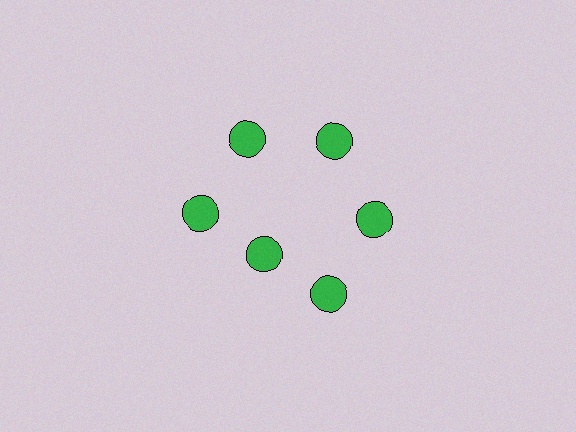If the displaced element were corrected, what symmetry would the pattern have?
It would have 6-fold rotational symmetry — the pattern would map onto itself every 60 degrees.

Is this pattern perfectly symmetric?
No. The 6 green circles are arranged in a ring, but one element near the 7 o'clock position is pulled inward toward the center, breaking the 6-fold rotational symmetry.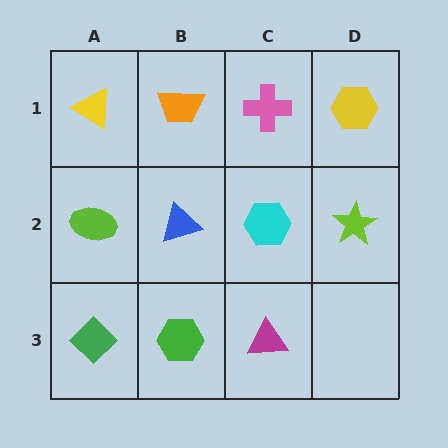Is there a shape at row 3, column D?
No, that cell is empty.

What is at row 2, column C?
A cyan hexagon.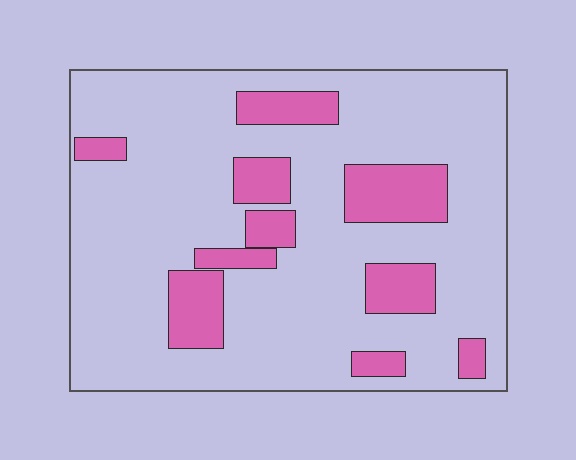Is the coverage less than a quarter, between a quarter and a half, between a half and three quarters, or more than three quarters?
Less than a quarter.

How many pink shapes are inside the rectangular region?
10.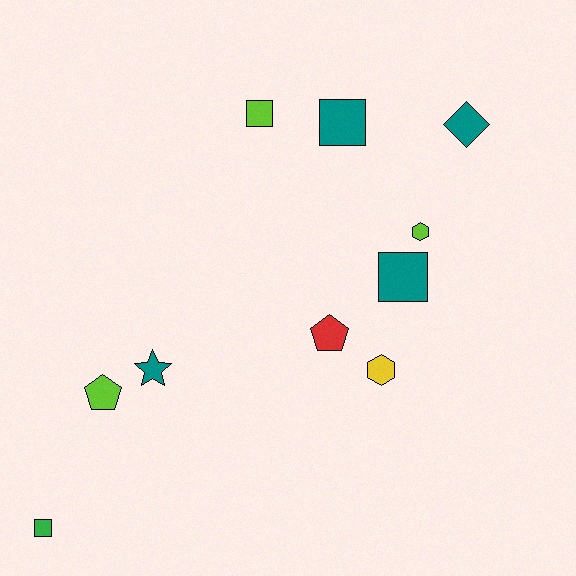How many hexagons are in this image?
There are 2 hexagons.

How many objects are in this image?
There are 10 objects.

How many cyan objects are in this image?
There are no cyan objects.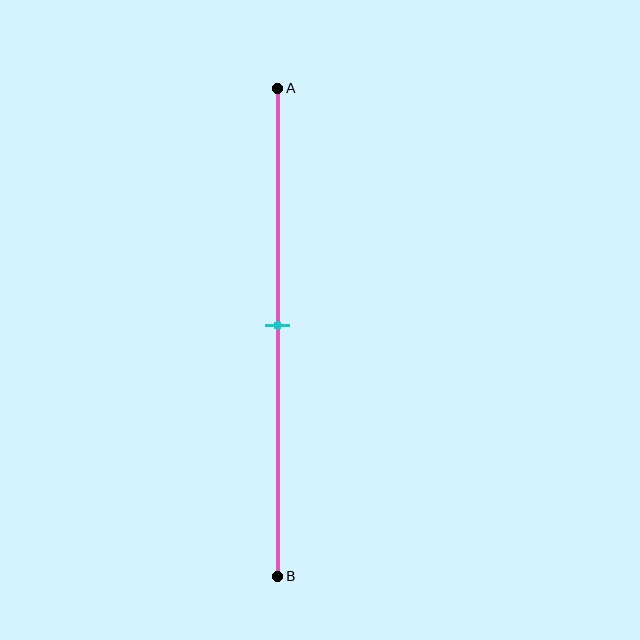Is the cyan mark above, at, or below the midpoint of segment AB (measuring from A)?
The cyan mark is approximately at the midpoint of segment AB.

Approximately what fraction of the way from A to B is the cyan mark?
The cyan mark is approximately 50% of the way from A to B.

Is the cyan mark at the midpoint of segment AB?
Yes, the mark is approximately at the midpoint.